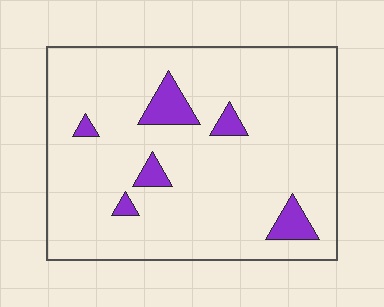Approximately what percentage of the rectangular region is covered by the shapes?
Approximately 10%.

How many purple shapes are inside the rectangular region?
6.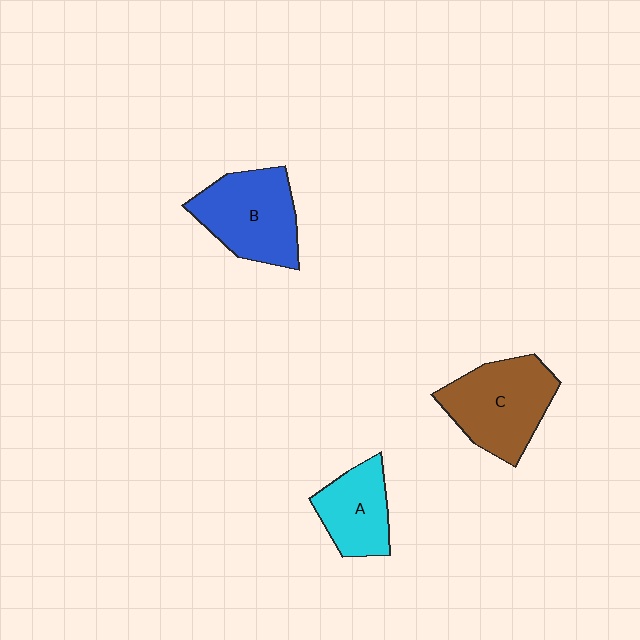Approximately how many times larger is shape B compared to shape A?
Approximately 1.4 times.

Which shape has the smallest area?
Shape A (cyan).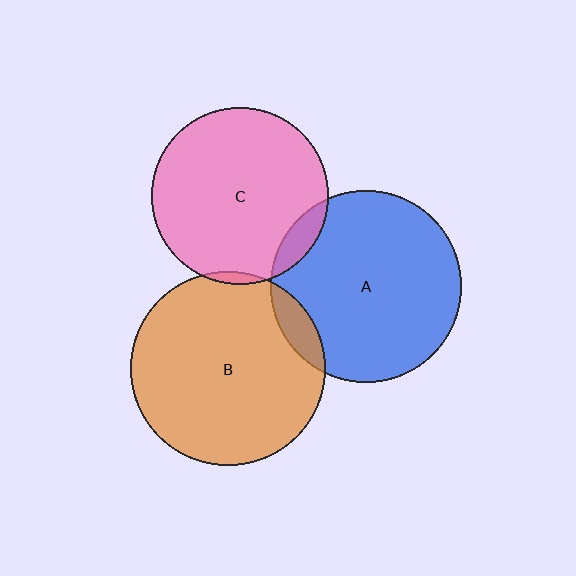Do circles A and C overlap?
Yes.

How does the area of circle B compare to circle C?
Approximately 1.2 times.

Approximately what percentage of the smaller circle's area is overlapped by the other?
Approximately 10%.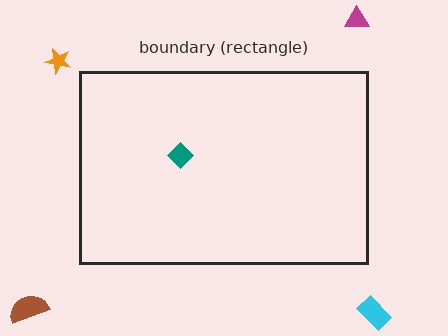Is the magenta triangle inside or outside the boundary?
Outside.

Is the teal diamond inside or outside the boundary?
Inside.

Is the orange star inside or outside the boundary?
Outside.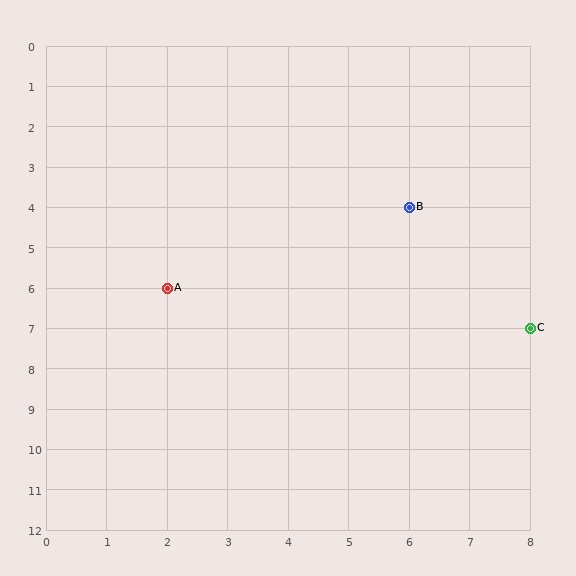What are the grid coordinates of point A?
Point A is at grid coordinates (2, 6).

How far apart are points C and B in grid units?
Points C and B are 2 columns and 3 rows apart (about 3.6 grid units diagonally).